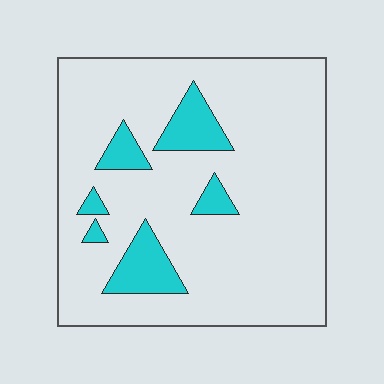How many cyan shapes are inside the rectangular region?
6.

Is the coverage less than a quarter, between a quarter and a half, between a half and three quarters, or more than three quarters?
Less than a quarter.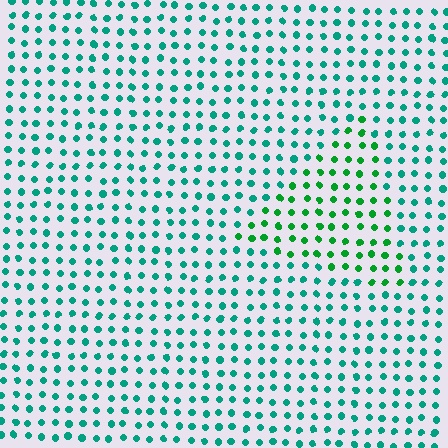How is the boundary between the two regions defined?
The boundary is defined purely by a slight shift in hue (about 34 degrees). Spacing, size, and orientation are identical on both sides.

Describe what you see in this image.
The image is filled with small teal elements in a uniform arrangement. A triangle-shaped region is visible where the elements are tinted to a slightly different hue, forming a subtle color boundary.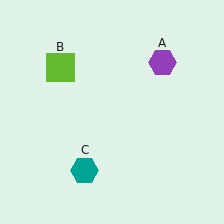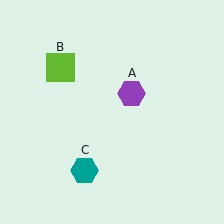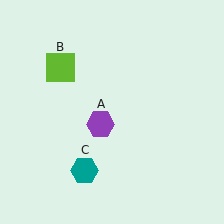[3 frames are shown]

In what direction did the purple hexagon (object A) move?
The purple hexagon (object A) moved down and to the left.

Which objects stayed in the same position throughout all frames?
Lime square (object B) and teal hexagon (object C) remained stationary.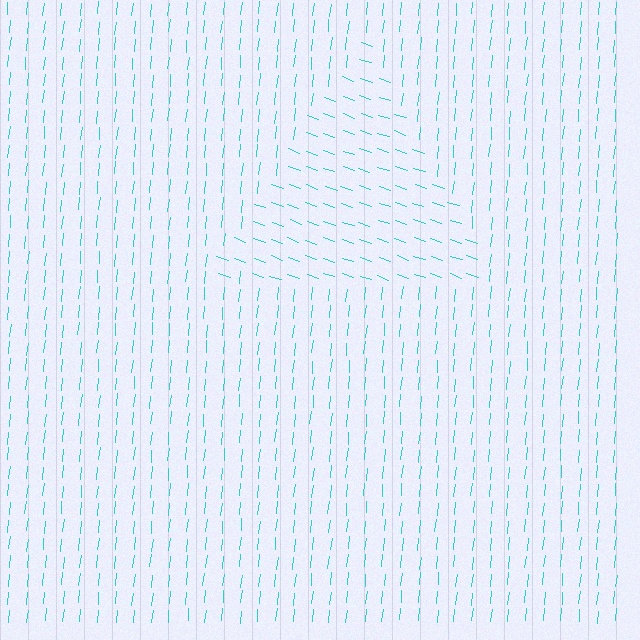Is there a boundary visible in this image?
Yes, there is a texture boundary formed by a change in line orientation.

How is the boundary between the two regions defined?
The boundary is defined purely by a change in line orientation (approximately 77 degrees difference). All lines are the same color and thickness.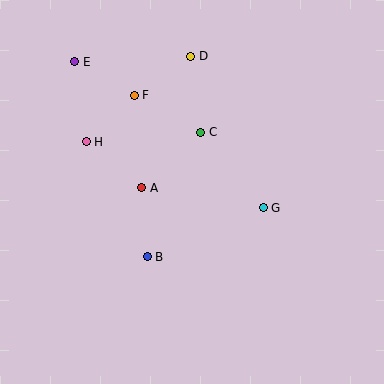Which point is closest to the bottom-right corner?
Point G is closest to the bottom-right corner.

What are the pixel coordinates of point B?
Point B is at (147, 257).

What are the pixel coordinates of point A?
Point A is at (142, 188).